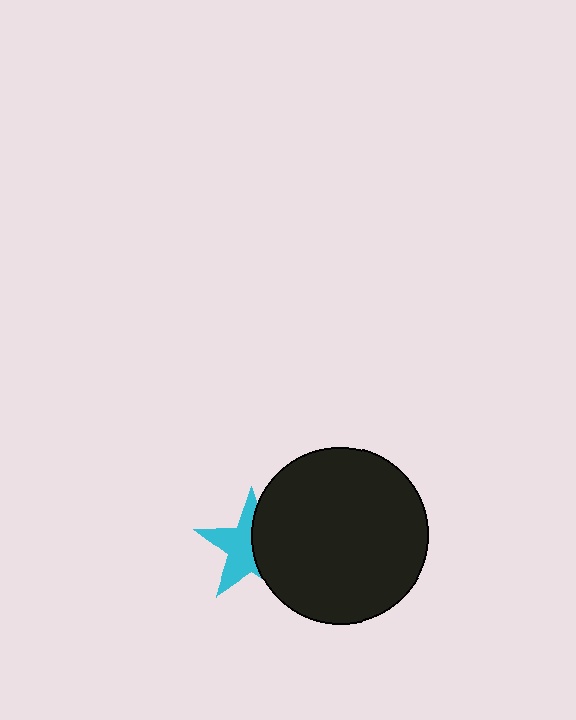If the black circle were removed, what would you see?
You would see the complete cyan star.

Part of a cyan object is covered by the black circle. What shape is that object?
It is a star.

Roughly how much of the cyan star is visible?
About half of it is visible (roughly 54%).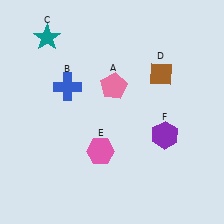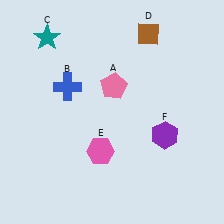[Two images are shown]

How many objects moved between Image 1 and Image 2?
1 object moved between the two images.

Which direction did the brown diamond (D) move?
The brown diamond (D) moved up.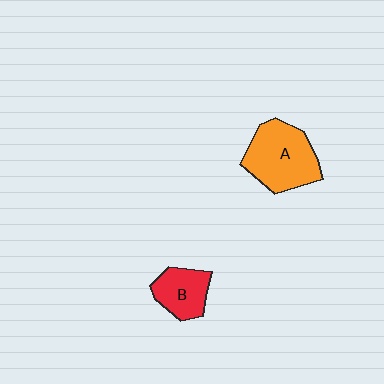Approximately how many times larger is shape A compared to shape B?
Approximately 1.7 times.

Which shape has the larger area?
Shape A (orange).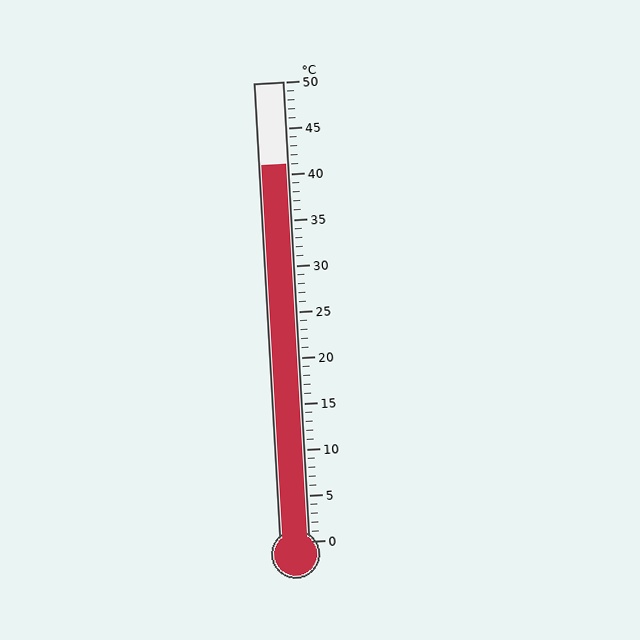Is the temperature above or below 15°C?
The temperature is above 15°C.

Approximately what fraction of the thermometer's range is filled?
The thermometer is filled to approximately 80% of its range.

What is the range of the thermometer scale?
The thermometer scale ranges from 0°C to 50°C.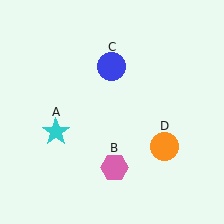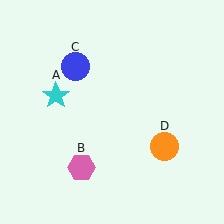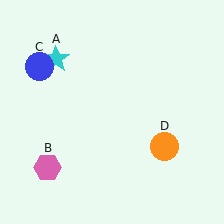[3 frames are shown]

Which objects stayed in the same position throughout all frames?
Orange circle (object D) remained stationary.